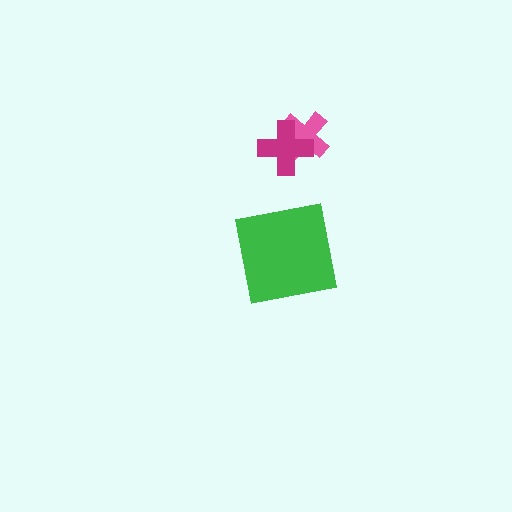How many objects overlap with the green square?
0 objects overlap with the green square.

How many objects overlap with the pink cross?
1 object overlaps with the pink cross.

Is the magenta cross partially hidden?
No, no other shape covers it.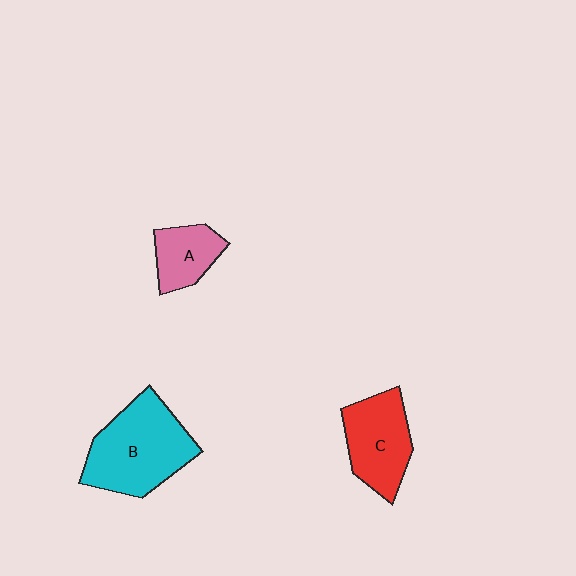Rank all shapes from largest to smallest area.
From largest to smallest: B (cyan), C (red), A (pink).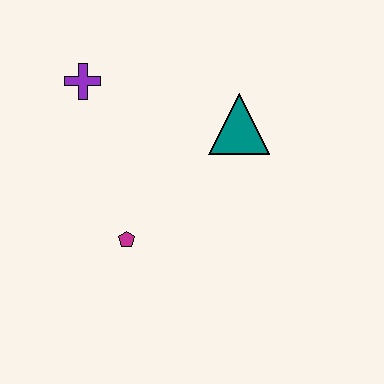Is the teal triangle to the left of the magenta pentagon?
No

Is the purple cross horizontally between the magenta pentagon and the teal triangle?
No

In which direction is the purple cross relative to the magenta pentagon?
The purple cross is above the magenta pentagon.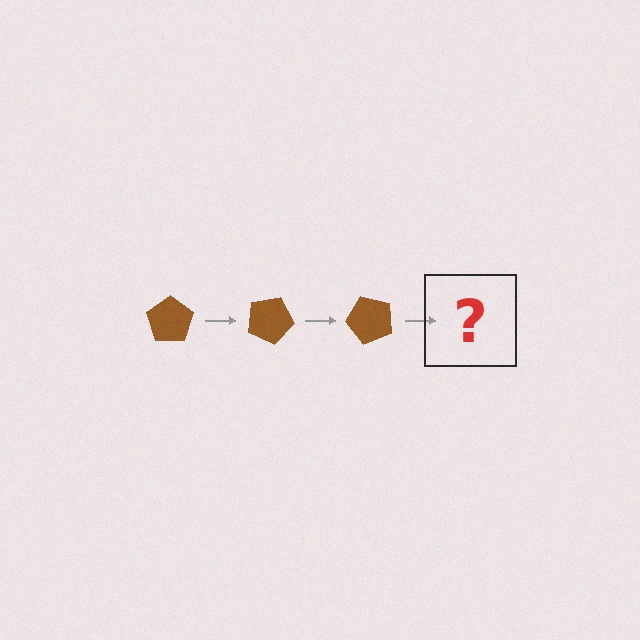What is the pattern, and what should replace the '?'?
The pattern is that the pentagon rotates 25 degrees each step. The '?' should be a brown pentagon rotated 75 degrees.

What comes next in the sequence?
The next element should be a brown pentagon rotated 75 degrees.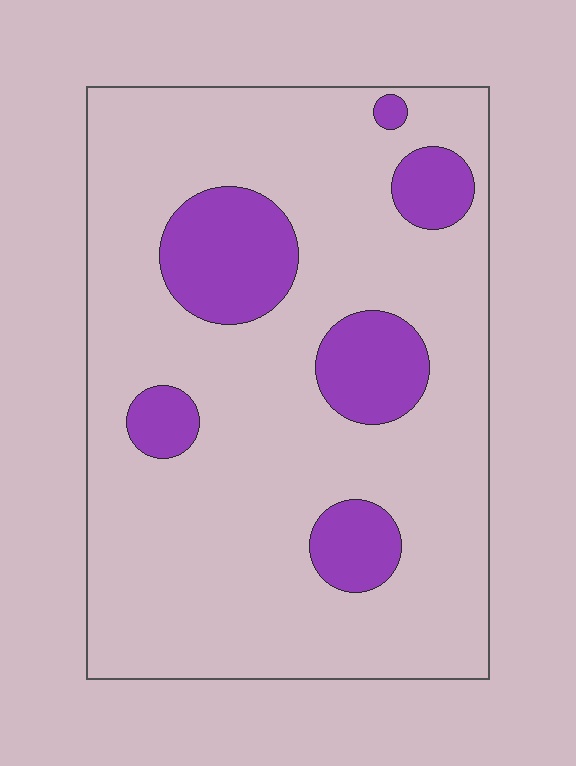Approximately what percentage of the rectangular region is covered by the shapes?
Approximately 20%.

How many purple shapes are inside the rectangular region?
6.